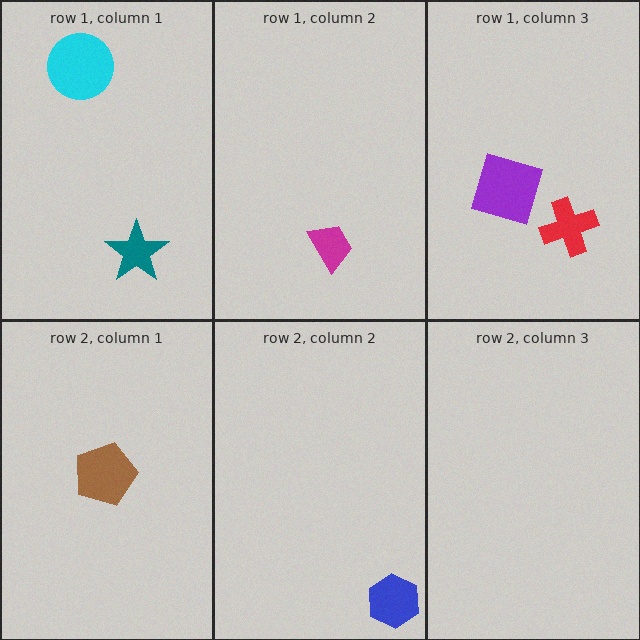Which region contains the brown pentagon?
The row 2, column 1 region.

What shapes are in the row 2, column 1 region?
The brown pentagon.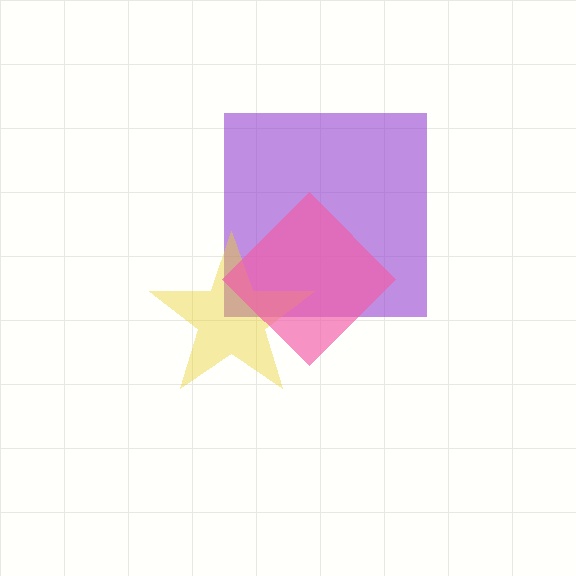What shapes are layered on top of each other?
The layered shapes are: a purple square, a yellow star, a pink diamond.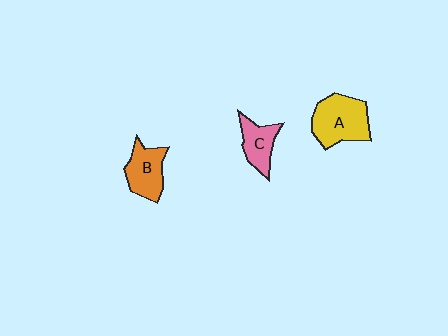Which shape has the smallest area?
Shape C (pink).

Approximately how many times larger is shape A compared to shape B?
Approximately 1.4 times.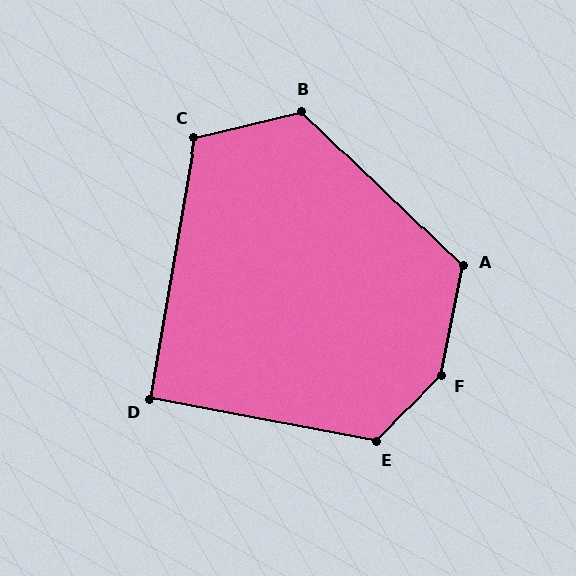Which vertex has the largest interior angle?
F, at approximately 146 degrees.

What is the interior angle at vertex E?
Approximately 124 degrees (obtuse).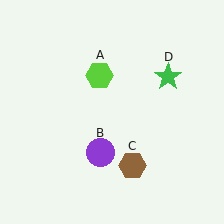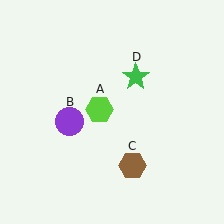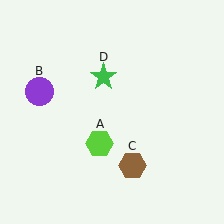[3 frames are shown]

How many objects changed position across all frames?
3 objects changed position: lime hexagon (object A), purple circle (object B), green star (object D).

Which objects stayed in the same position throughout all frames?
Brown hexagon (object C) remained stationary.